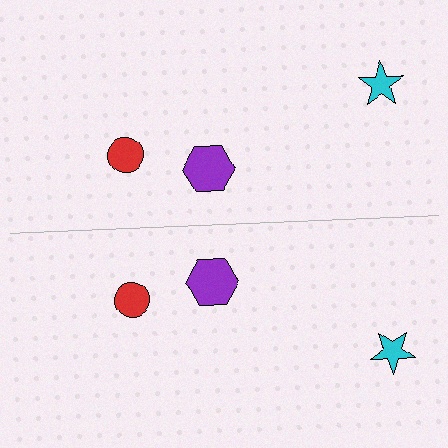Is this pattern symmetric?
Yes, this pattern has bilateral (reflection) symmetry.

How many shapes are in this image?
There are 6 shapes in this image.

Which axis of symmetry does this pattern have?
The pattern has a horizontal axis of symmetry running through the center of the image.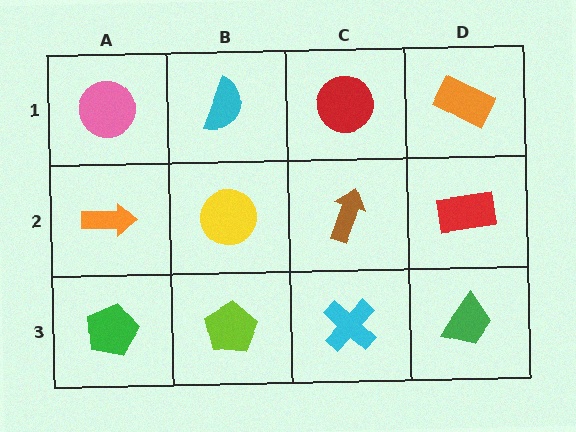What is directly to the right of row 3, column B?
A cyan cross.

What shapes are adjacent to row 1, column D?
A red rectangle (row 2, column D), a red circle (row 1, column C).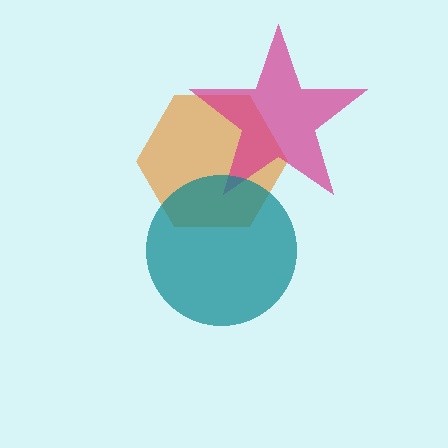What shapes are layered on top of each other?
The layered shapes are: an orange hexagon, a magenta star, a teal circle.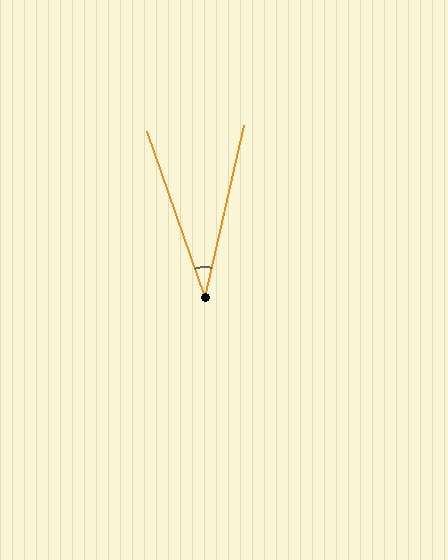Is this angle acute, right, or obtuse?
It is acute.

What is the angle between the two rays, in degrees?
Approximately 32 degrees.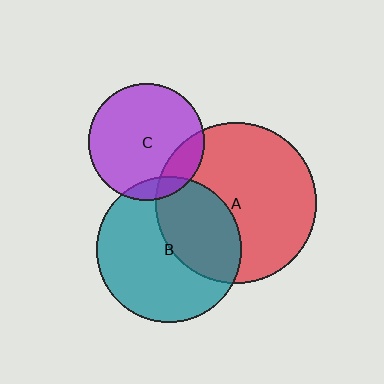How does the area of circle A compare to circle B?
Approximately 1.2 times.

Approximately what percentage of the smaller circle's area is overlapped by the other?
Approximately 15%.